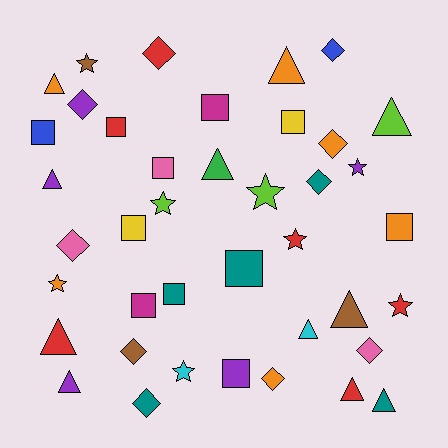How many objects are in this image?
There are 40 objects.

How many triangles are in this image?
There are 11 triangles.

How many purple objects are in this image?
There are 5 purple objects.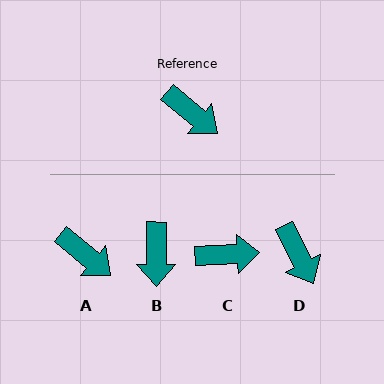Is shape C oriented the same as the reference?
No, it is off by about 43 degrees.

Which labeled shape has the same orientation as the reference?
A.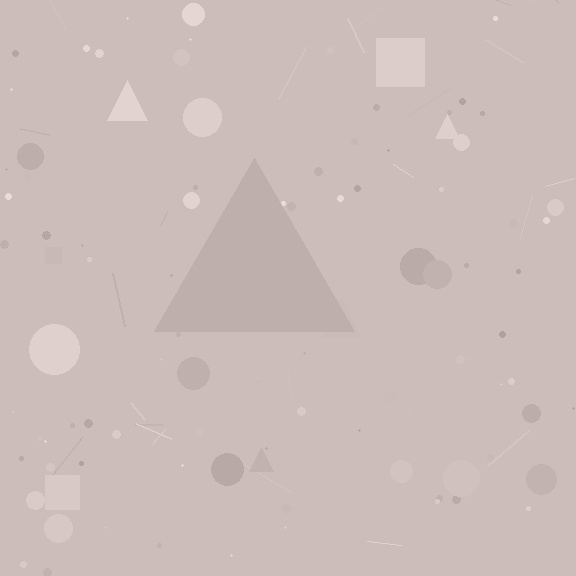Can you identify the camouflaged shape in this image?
The camouflaged shape is a triangle.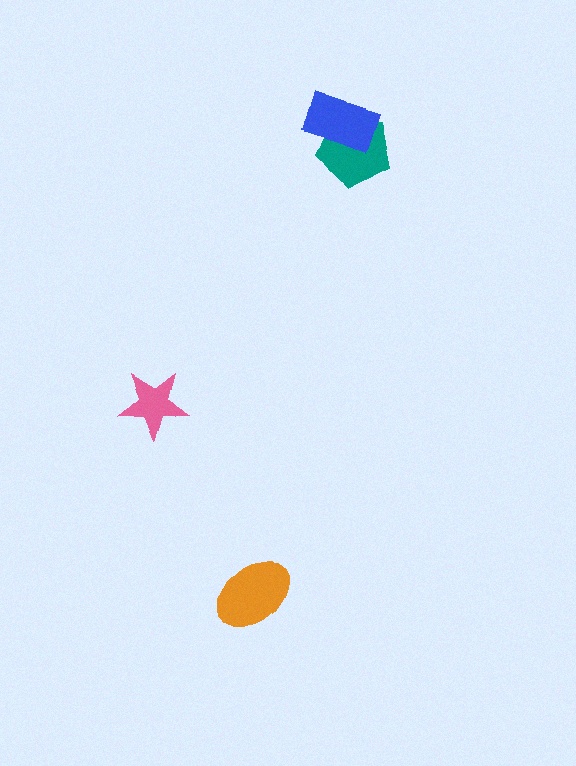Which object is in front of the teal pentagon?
The blue rectangle is in front of the teal pentagon.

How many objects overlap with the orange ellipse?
0 objects overlap with the orange ellipse.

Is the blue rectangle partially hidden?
No, no other shape covers it.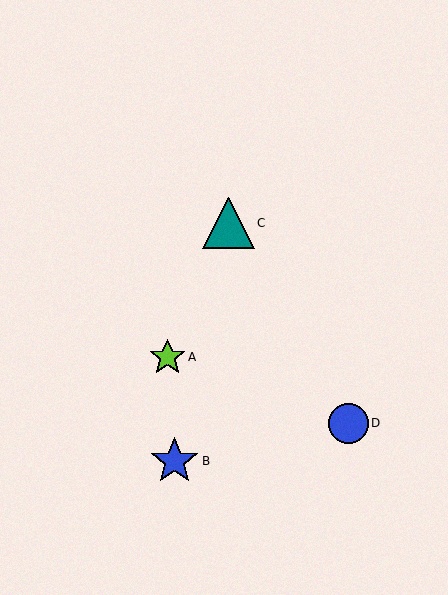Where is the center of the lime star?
The center of the lime star is at (167, 357).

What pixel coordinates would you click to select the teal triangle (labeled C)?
Click at (229, 223) to select the teal triangle C.